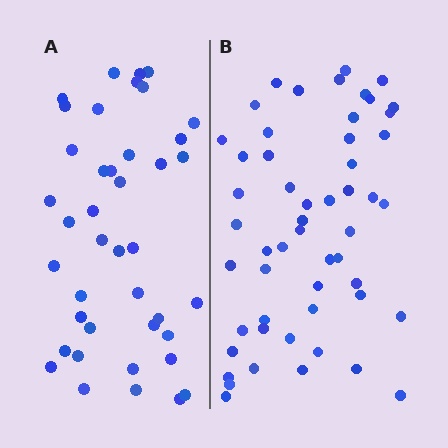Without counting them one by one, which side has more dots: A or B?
Region B (the right region) has more dots.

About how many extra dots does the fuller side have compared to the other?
Region B has roughly 12 or so more dots than region A.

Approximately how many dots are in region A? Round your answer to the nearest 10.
About 40 dots. (The exact count is 41, which rounds to 40.)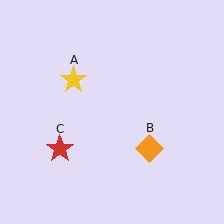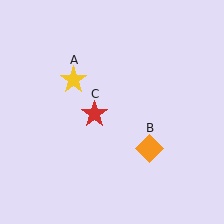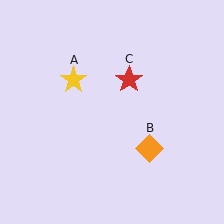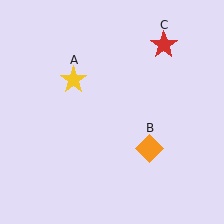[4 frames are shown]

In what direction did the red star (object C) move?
The red star (object C) moved up and to the right.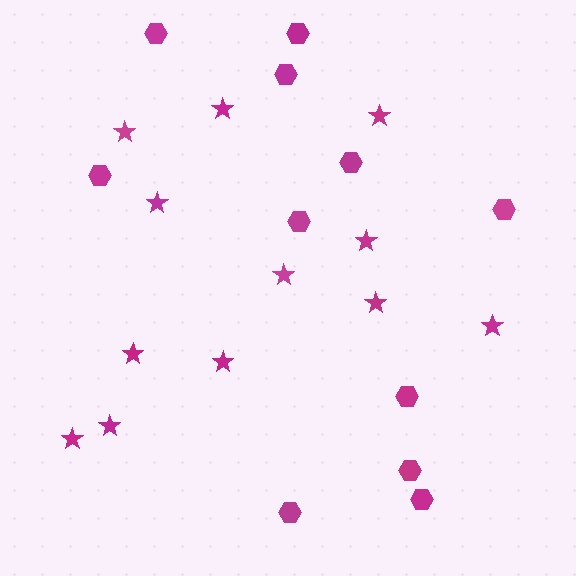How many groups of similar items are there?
There are 2 groups: one group of hexagons (11) and one group of stars (12).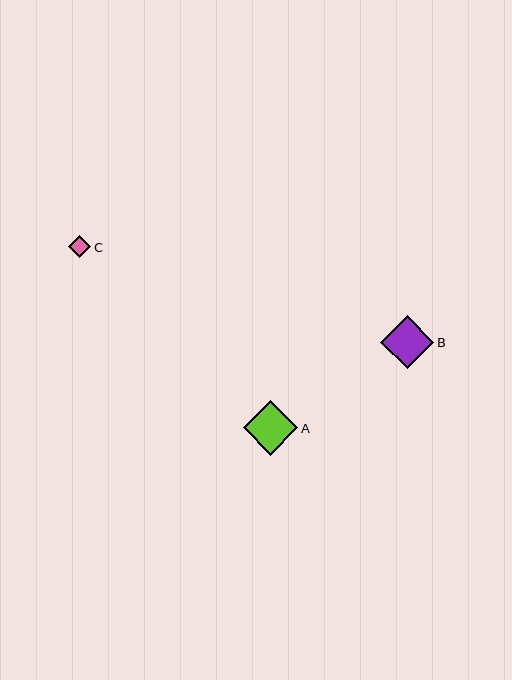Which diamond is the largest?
Diamond A is the largest with a size of approximately 54 pixels.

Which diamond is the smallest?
Diamond C is the smallest with a size of approximately 22 pixels.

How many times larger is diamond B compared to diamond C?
Diamond B is approximately 2.4 times the size of diamond C.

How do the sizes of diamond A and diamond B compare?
Diamond A and diamond B are approximately the same size.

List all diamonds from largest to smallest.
From largest to smallest: A, B, C.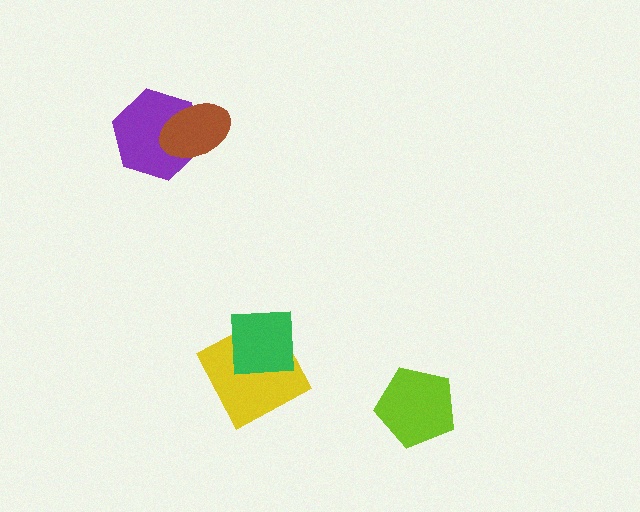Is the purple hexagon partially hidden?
Yes, it is partially covered by another shape.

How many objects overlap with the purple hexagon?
1 object overlaps with the purple hexagon.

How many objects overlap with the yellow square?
1 object overlaps with the yellow square.